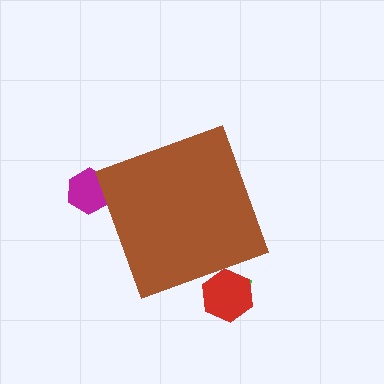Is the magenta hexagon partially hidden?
Yes, the magenta hexagon is partially hidden behind the brown diamond.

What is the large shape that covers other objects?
A brown diamond.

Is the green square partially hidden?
Yes, the green square is partially hidden behind the brown diamond.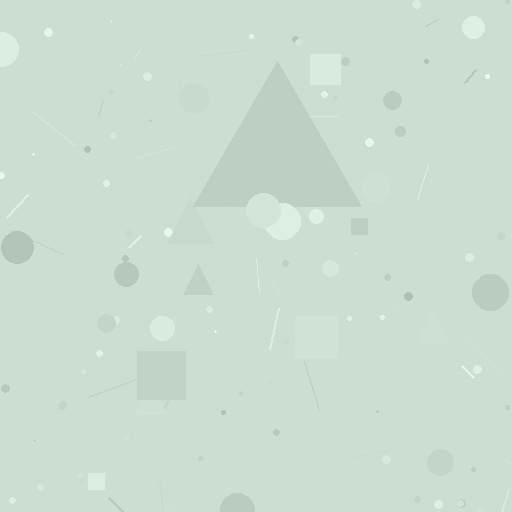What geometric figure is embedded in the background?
A triangle is embedded in the background.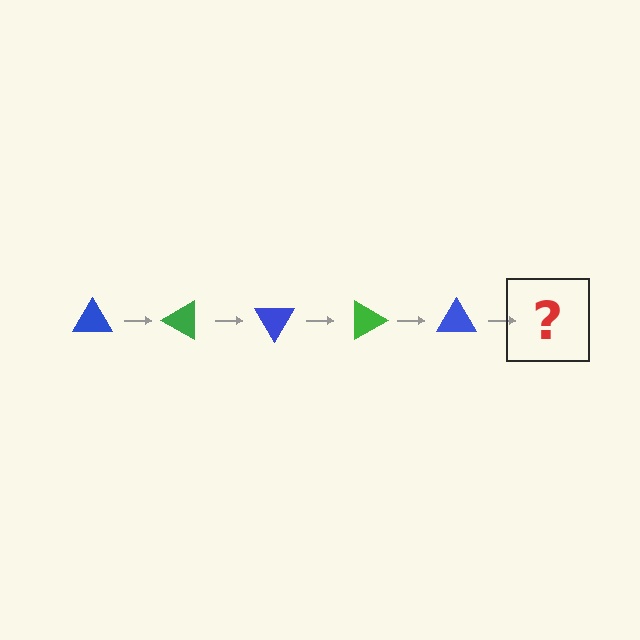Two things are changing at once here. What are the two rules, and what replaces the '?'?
The two rules are that it rotates 30 degrees each step and the color cycles through blue and green. The '?' should be a green triangle, rotated 150 degrees from the start.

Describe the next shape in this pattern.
It should be a green triangle, rotated 150 degrees from the start.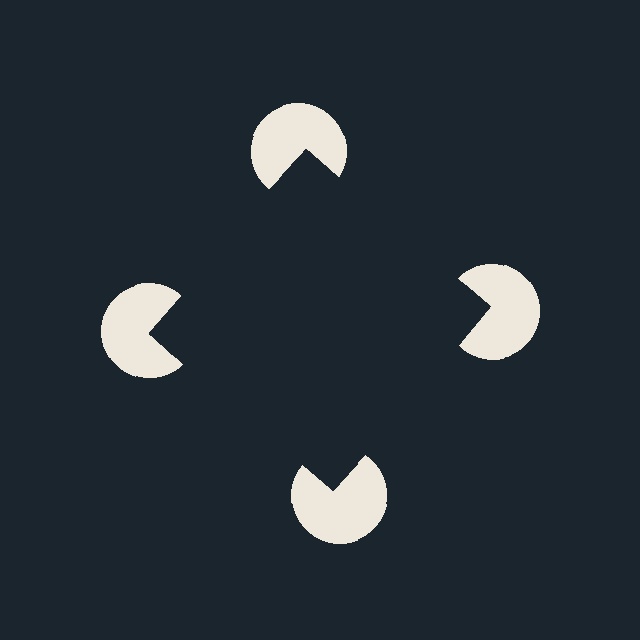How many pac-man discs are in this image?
There are 4 — one at each vertex of the illusory square.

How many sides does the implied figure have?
4 sides.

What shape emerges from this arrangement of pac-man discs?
An illusory square — its edges are inferred from the aligned wedge cuts in the pac-man discs, not physically drawn.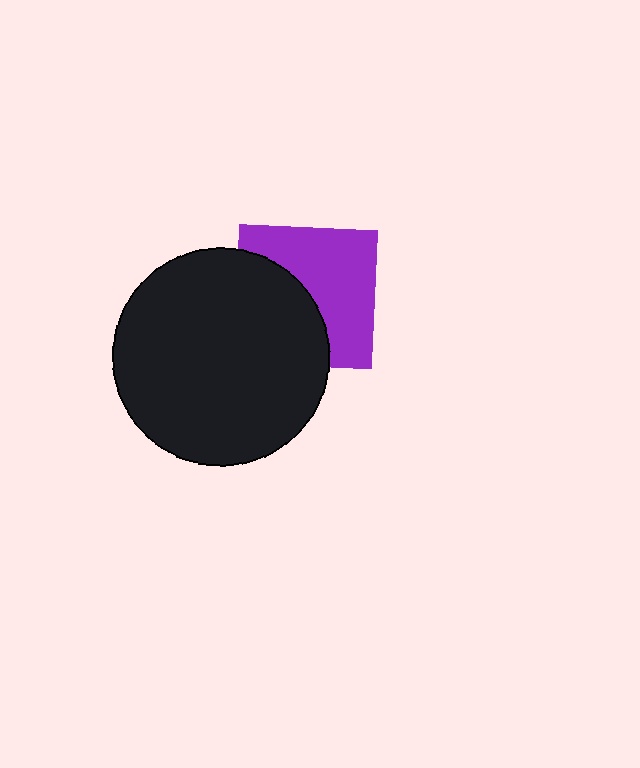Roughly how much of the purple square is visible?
About half of it is visible (roughly 56%).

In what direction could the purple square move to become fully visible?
The purple square could move right. That would shift it out from behind the black circle entirely.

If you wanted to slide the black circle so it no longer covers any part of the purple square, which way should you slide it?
Slide it left — that is the most direct way to separate the two shapes.